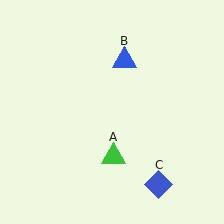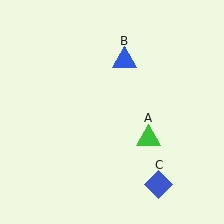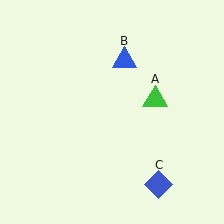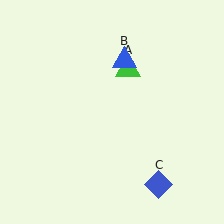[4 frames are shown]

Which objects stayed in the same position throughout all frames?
Blue triangle (object B) and blue diamond (object C) remained stationary.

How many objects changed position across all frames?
1 object changed position: green triangle (object A).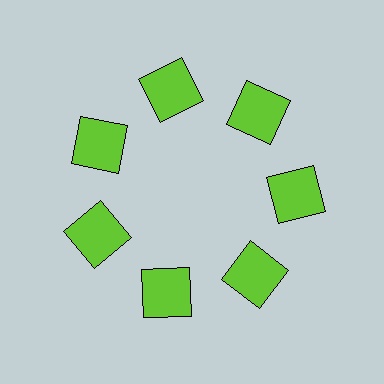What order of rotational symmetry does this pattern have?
This pattern has 7-fold rotational symmetry.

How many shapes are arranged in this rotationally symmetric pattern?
There are 7 shapes, arranged in 7 groups of 1.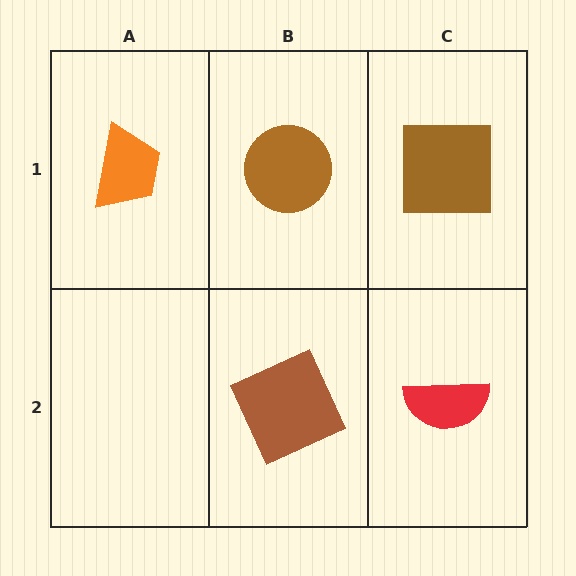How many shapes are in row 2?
2 shapes.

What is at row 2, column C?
A red semicircle.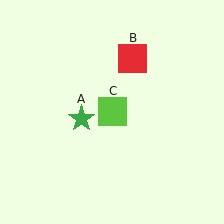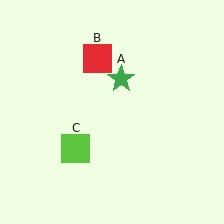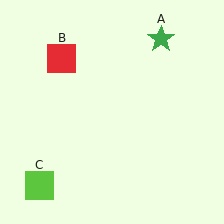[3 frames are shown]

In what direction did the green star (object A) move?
The green star (object A) moved up and to the right.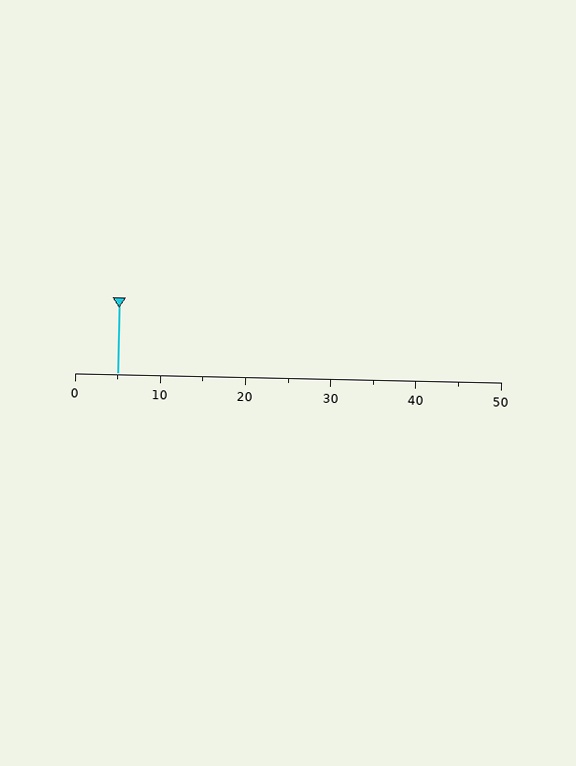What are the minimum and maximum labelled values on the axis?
The axis runs from 0 to 50.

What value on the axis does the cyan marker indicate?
The marker indicates approximately 5.